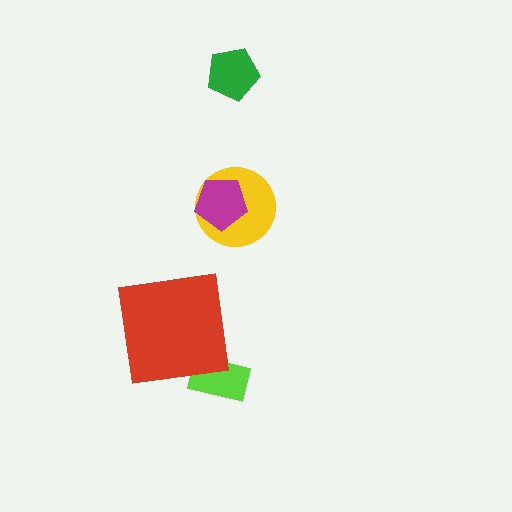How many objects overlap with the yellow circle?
1 object overlaps with the yellow circle.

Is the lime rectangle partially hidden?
Yes, it is partially covered by another shape.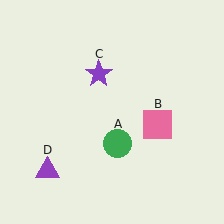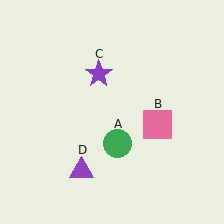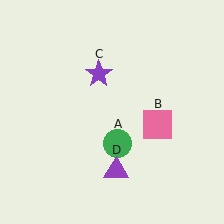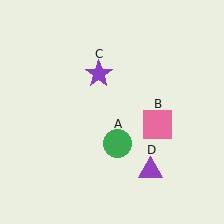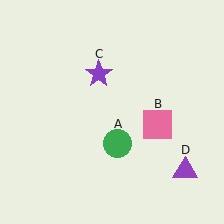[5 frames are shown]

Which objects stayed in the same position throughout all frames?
Green circle (object A) and pink square (object B) and purple star (object C) remained stationary.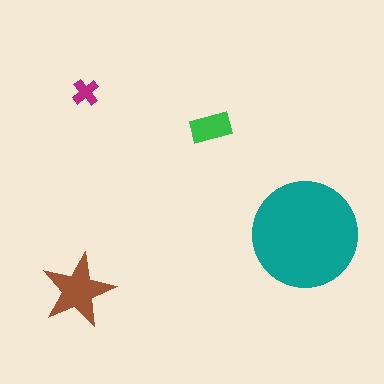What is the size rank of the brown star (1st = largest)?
2nd.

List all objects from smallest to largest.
The magenta cross, the green rectangle, the brown star, the teal circle.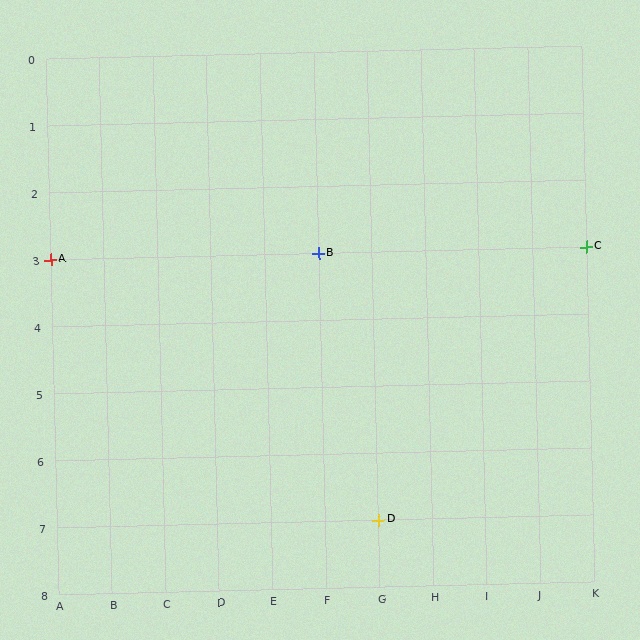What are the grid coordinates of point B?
Point B is at grid coordinates (F, 3).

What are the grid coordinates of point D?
Point D is at grid coordinates (G, 7).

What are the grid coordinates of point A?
Point A is at grid coordinates (A, 3).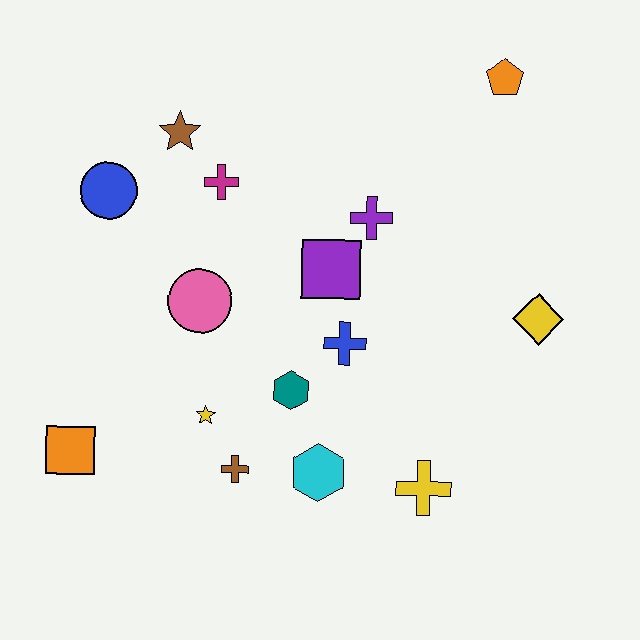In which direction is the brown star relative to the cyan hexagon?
The brown star is above the cyan hexagon.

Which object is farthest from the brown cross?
The orange pentagon is farthest from the brown cross.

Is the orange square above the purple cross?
No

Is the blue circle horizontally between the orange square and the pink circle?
Yes